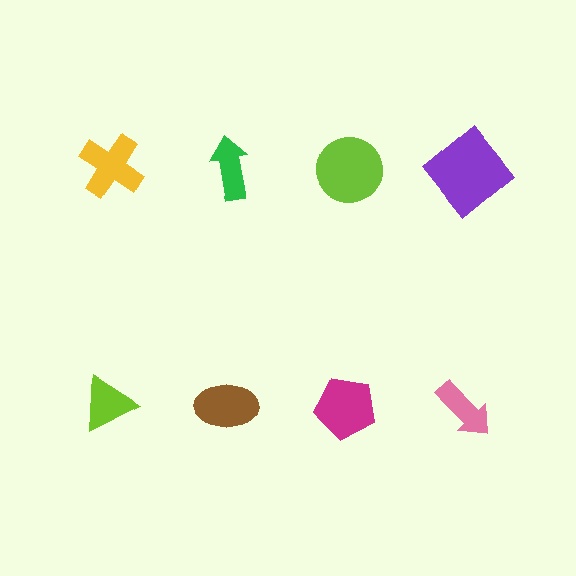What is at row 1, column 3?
A lime circle.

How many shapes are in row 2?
4 shapes.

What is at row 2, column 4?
A pink arrow.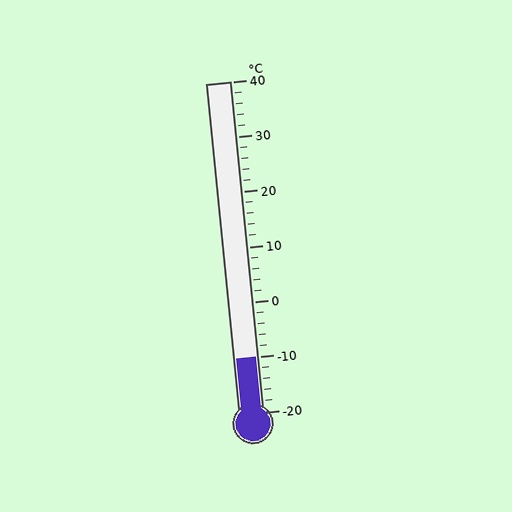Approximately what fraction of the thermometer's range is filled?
The thermometer is filled to approximately 15% of its range.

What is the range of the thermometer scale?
The thermometer scale ranges from -20°C to 40°C.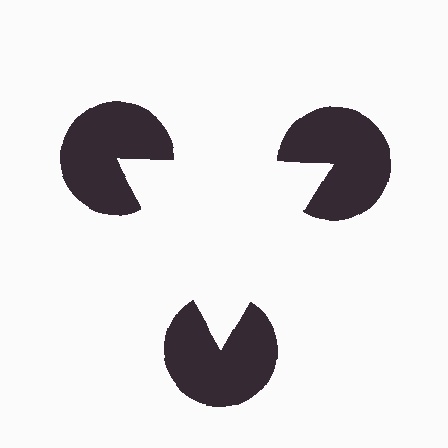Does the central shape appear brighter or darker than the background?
It typically appears slightly brighter than the background, even though no actual brightness change is drawn.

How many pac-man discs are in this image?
There are 3 — one at each vertex of the illusory triangle.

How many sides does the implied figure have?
3 sides.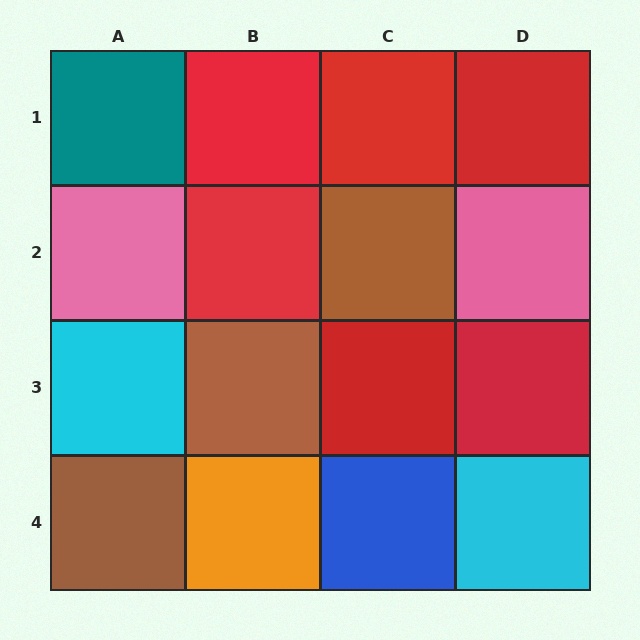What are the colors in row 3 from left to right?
Cyan, brown, red, red.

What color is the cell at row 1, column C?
Red.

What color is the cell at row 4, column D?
Cyan.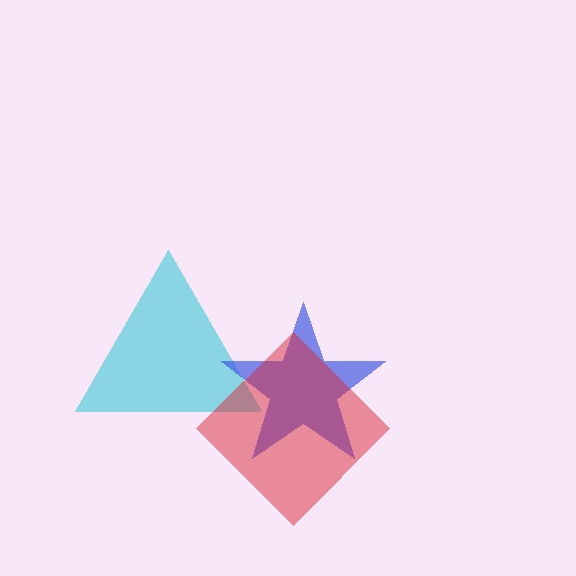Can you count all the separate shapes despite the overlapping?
Yes, there are 3 separate shapes.